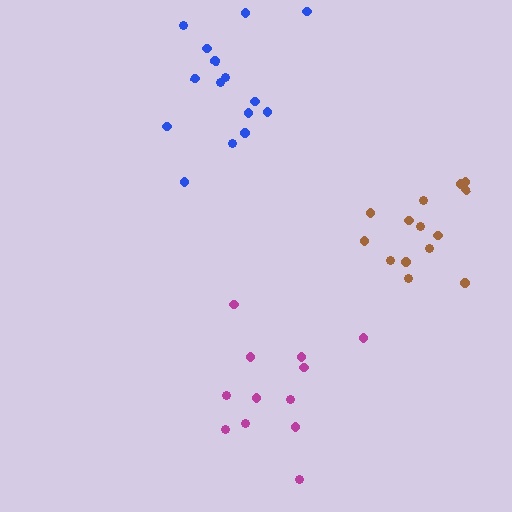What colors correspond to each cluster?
The clusters are colored: brown, blue, magenta.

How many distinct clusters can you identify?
There are 3 distinct clusters.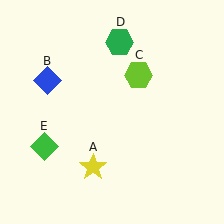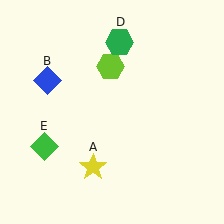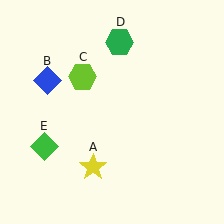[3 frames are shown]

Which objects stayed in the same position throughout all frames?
Yellow star (object A) and blue diamond (object B) and green hexagon (object D) and green diamond (object E) remained stationary.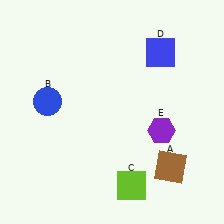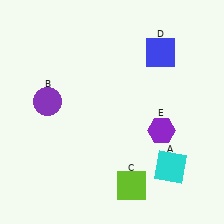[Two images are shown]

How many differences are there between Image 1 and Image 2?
There are 2 differences between the two images.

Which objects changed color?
A changed from brown to cyan. B changed from blue to purple.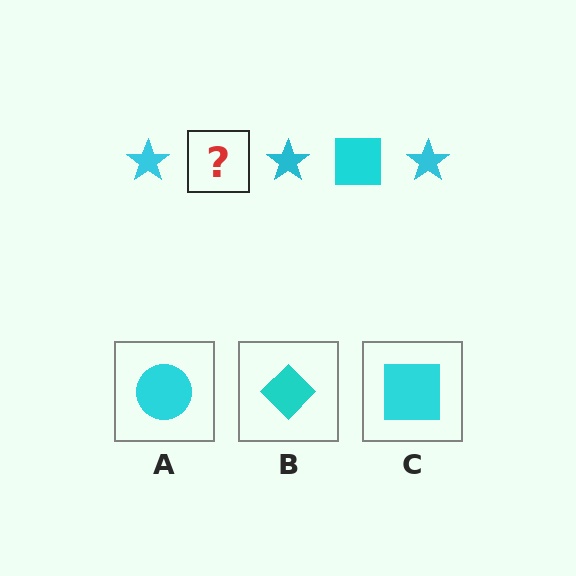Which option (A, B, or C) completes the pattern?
C.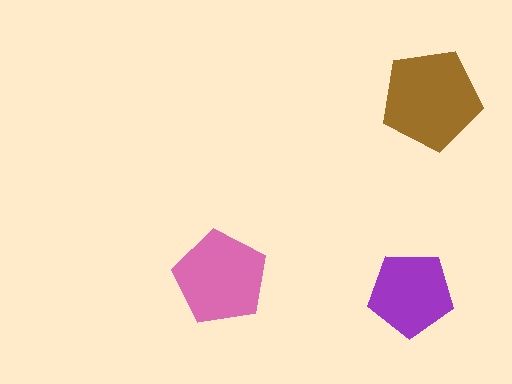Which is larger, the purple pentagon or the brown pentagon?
The brown one.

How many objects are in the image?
There are 3 objects in the image.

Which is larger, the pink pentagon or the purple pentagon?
The pink one.